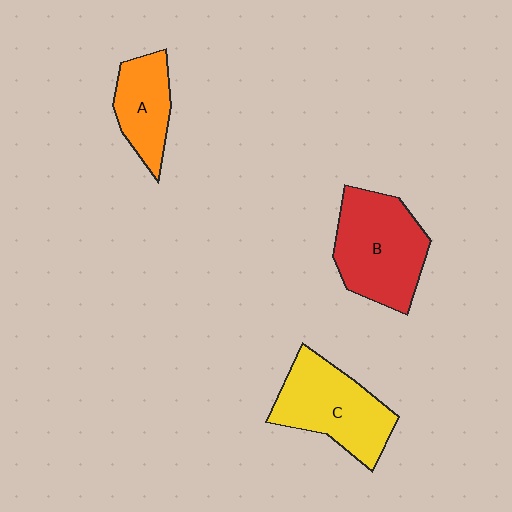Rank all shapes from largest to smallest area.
From largest to smallest: B (red), C (yellow), A (orange).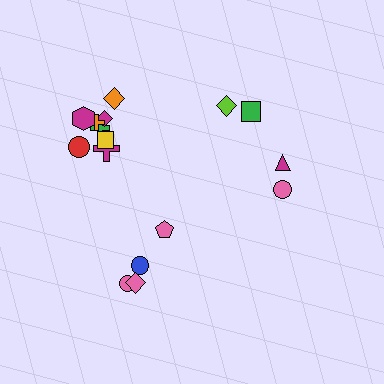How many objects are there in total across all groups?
There are 16 objects.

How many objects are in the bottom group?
There are 4 objects.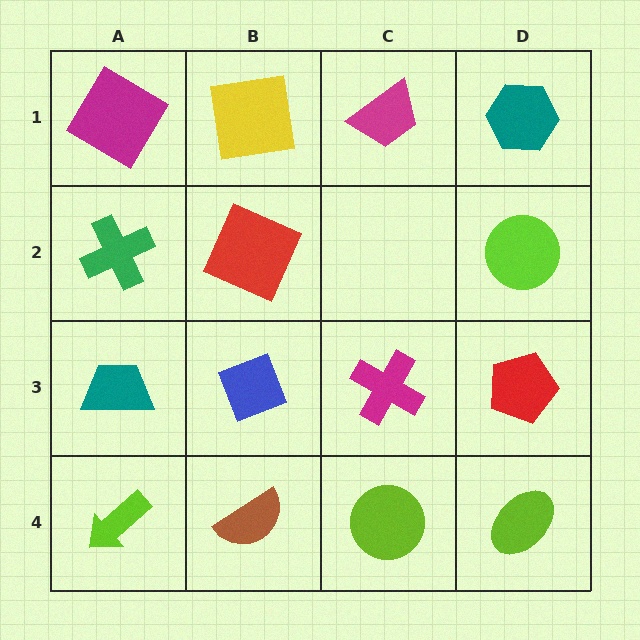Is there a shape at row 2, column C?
No, that cell is empty.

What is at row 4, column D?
A lime ellipse.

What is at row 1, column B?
A yellow square.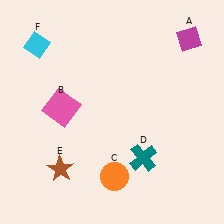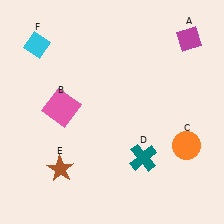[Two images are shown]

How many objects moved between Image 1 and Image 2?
1 object moved between the two images.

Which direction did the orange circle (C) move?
The orange circle (C) moved right.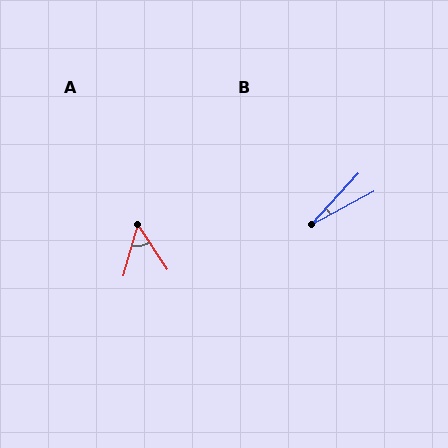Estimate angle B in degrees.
Approximately 19 degrees.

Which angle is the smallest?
B, at approximately 19 degrees.